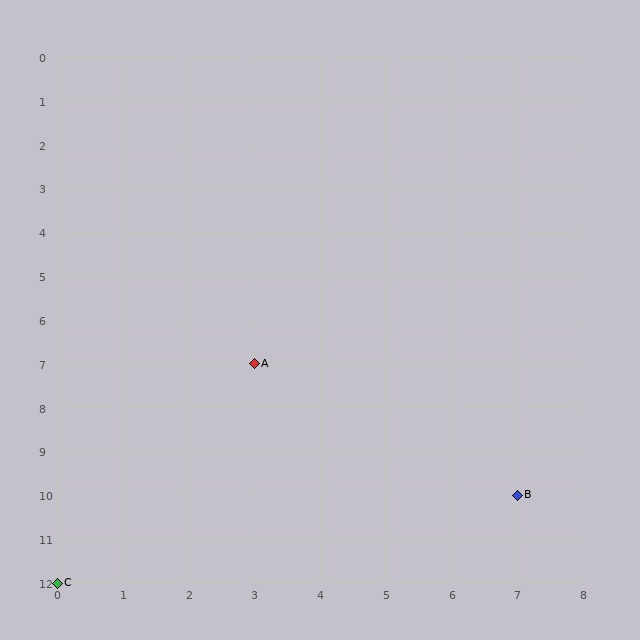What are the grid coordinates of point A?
Point A is at grid coordinates (3, 7).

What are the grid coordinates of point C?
Point C is at grid coordinates (0, 12).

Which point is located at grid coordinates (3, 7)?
Point A is at (3, 7).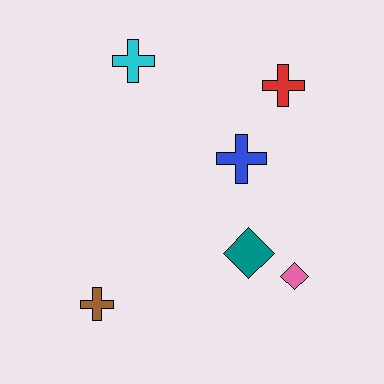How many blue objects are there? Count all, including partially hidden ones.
There is 1 blue object.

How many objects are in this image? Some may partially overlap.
There are 6 objects.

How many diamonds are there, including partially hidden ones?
There are 2 diamonds.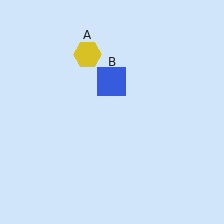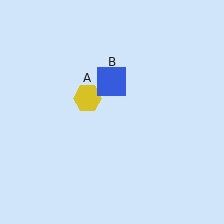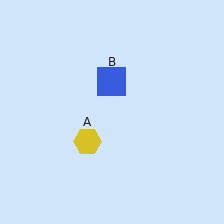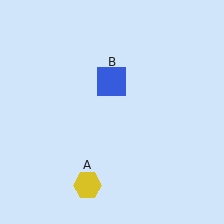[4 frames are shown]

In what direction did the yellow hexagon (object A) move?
The yellow hexagon (object A) moved down.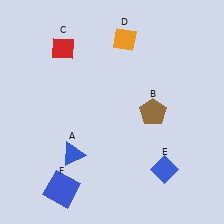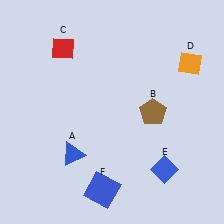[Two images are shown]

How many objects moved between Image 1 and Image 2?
2 objects moved between the two images.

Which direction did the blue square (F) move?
The blue square (F) moved right.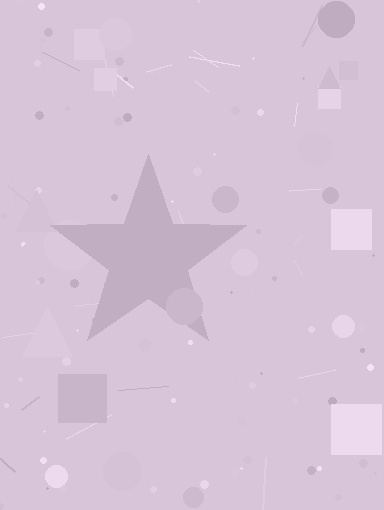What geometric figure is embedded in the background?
A star is embedded in the background.